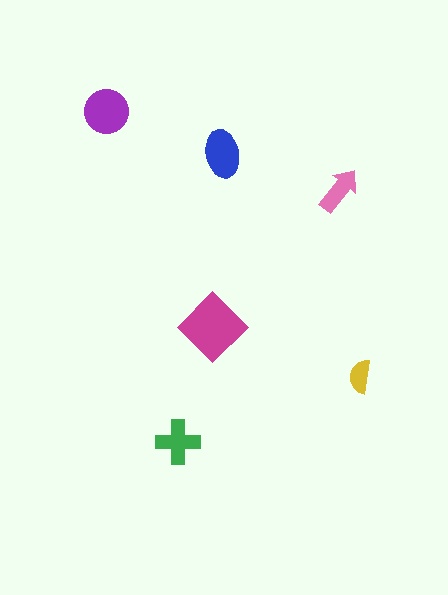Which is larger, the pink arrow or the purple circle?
The purple circle.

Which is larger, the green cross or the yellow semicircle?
The green cross.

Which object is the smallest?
The yellow semicircle.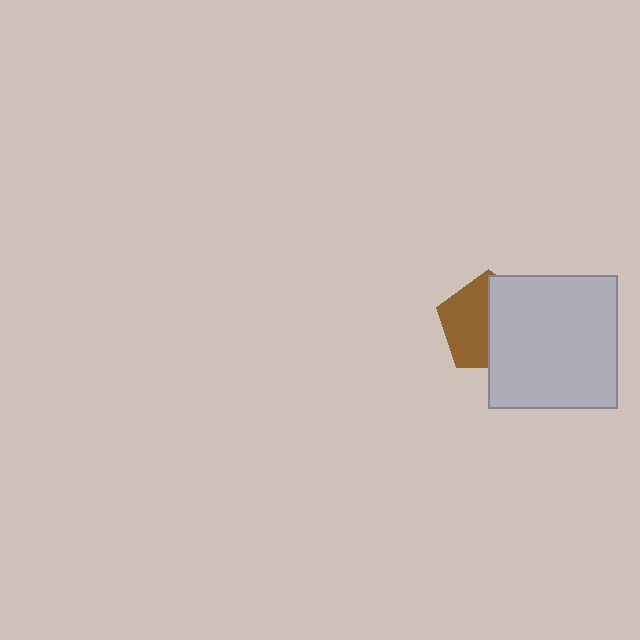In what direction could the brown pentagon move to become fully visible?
The brown pentagon could move left. That would shift it out from behind the light gray rectangle entirely.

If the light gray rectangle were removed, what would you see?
You would see the complete brown pentagon.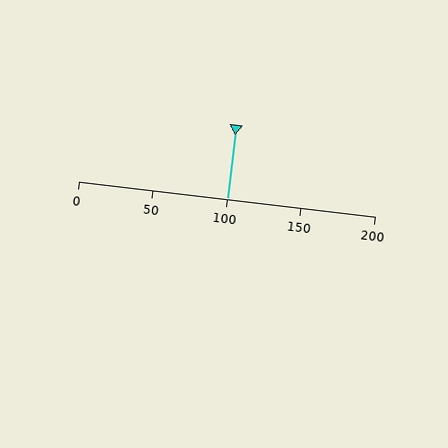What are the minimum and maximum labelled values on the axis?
The axis runs from 0 to 200.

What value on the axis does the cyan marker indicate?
The marker indicates approximately 100.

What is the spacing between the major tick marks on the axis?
The major ticks are spaced 50 apart.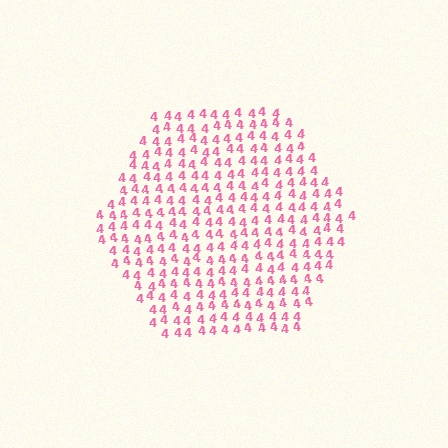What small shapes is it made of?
It is made of small digit 4's.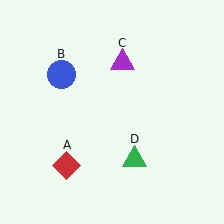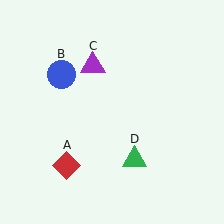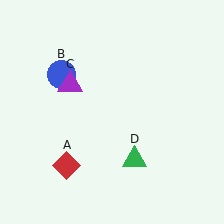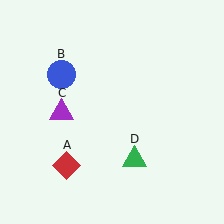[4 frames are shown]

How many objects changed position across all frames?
1 object changed position: purple triangle (object C).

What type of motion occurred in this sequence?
The purple triangle (object C) rotated counterclockwise around the center of the scene.